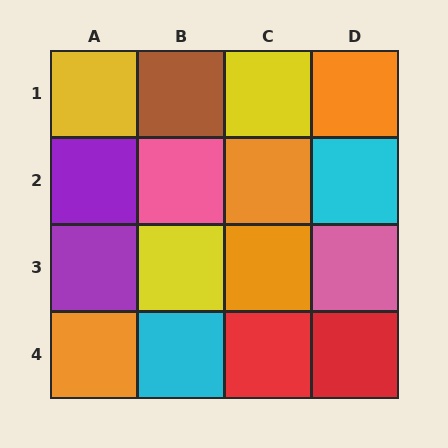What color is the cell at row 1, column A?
Yellow.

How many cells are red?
2 cells are red.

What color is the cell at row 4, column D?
Red.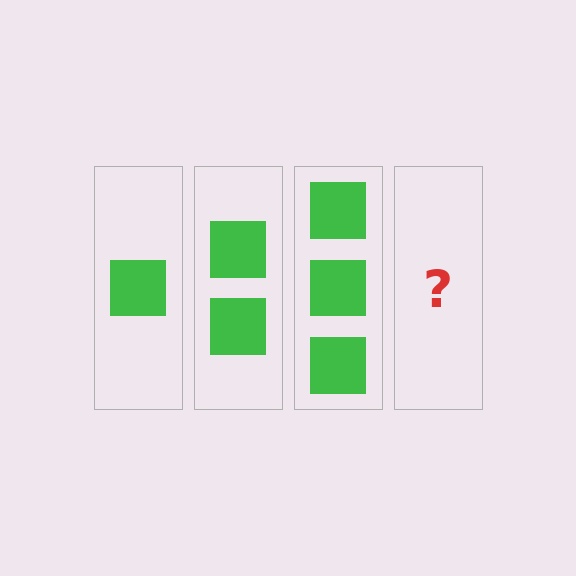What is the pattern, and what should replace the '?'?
The pattern is that each step adds one more square. The '?' should be 4 squares.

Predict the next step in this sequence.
The next step is 4 squares.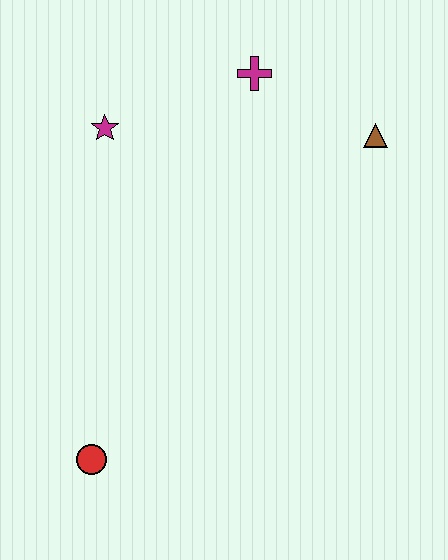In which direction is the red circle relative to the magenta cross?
The red circle is below the magenta cross.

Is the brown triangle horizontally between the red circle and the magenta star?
No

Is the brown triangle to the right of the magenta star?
Yes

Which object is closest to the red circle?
The magenta star is closest to the red circle.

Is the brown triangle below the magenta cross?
Yes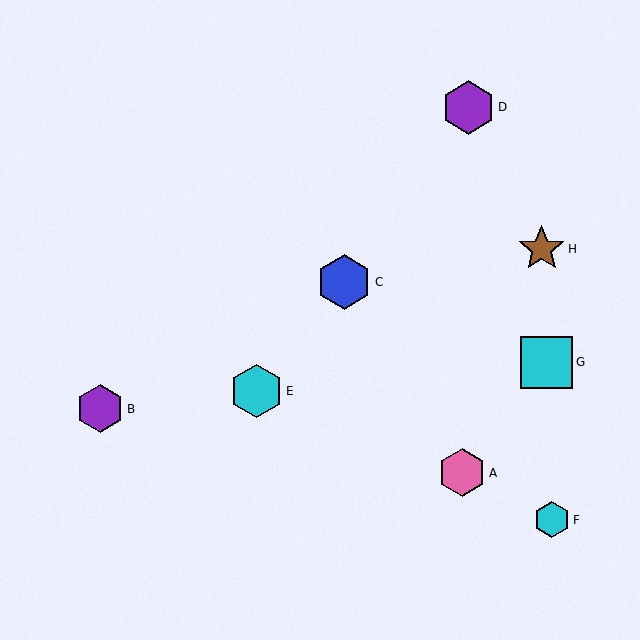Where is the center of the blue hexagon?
The center of the blue hexagon is at (344, 282).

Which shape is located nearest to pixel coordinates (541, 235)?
The brown star (labeled H) at (542, 249) is nearest to that location.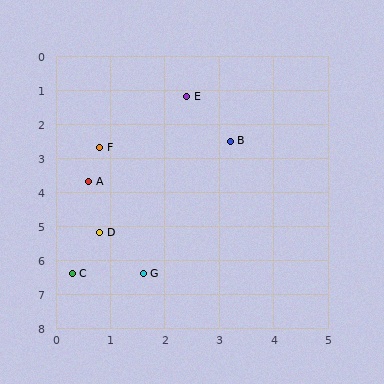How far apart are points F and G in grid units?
Points F and G are about 3.8 grid units apart.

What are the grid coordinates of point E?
Point E is at approximately (2.4, 1.2).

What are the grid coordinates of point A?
Point A is at approximately (0.6, 3.7).